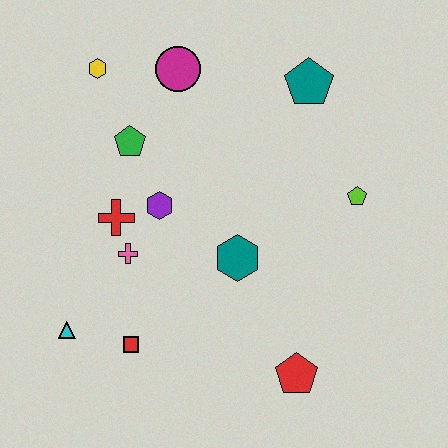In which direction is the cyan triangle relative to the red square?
The cyan triangle is to the left of the red square.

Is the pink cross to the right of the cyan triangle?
Yes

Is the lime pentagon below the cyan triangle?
No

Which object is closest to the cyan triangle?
The red square is closest to the cyan triangle.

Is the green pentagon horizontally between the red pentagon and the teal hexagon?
No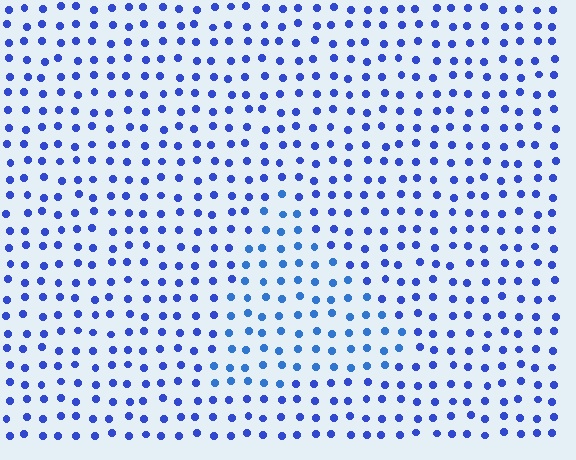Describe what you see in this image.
The image is filled with small blue elements in a uniform arrangement. A triangle-shaped region is visible where the elements are tinted to a slightly different hue, forming a subtle color boundary.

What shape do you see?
I see a triangle.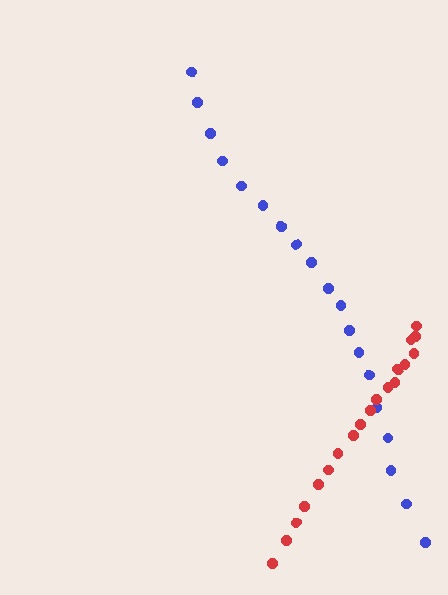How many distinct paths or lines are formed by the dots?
There are 2 distinct paths.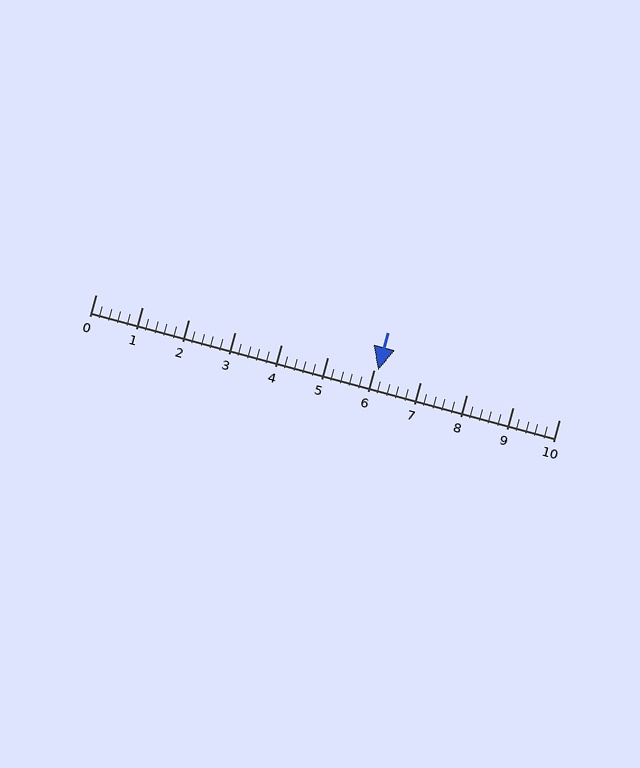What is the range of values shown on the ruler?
The ruler shows values from 0 to 10.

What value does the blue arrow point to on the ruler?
The blue arrow points to approximately 6.1.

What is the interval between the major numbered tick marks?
The major tick marks are spaced 1 units apart.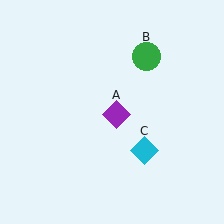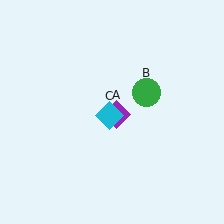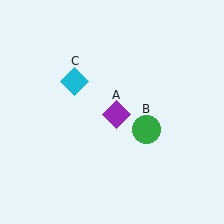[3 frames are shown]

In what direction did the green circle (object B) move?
The green circle (object B) moved down.